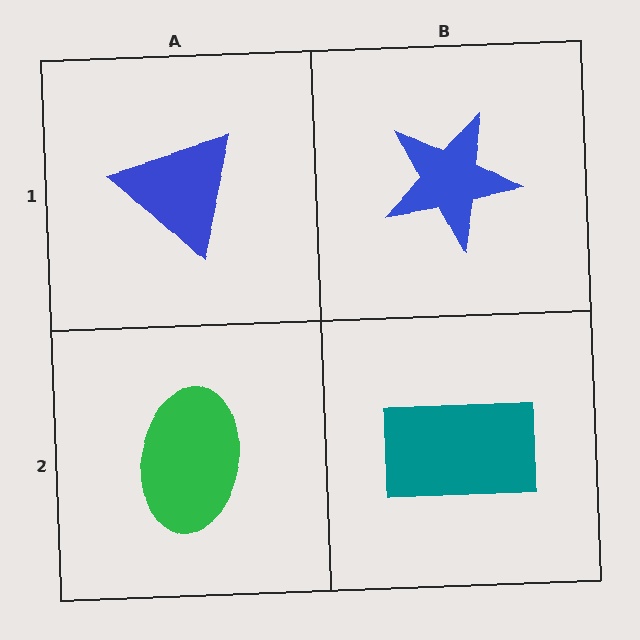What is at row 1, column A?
A blue triangle.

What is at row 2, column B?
A teal rectangle.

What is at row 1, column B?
A blue star.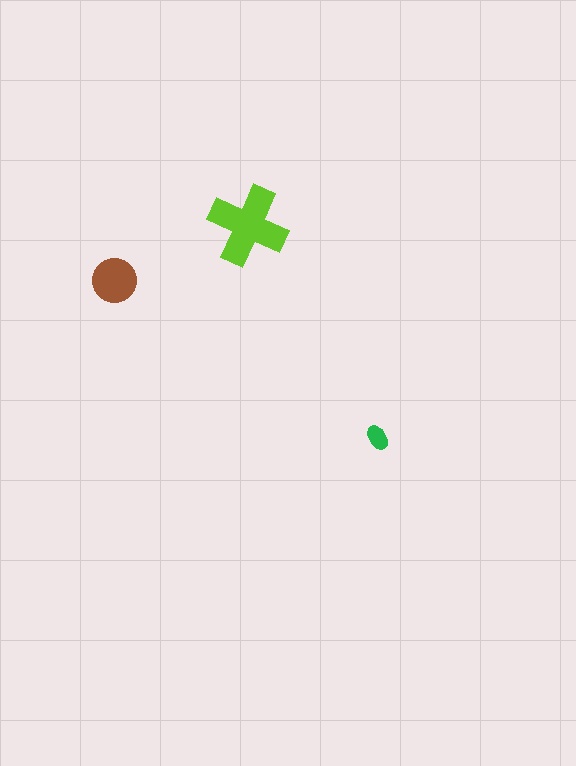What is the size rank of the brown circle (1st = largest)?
2nd.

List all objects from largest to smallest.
The lime cross, the brown circle, the green ellipse.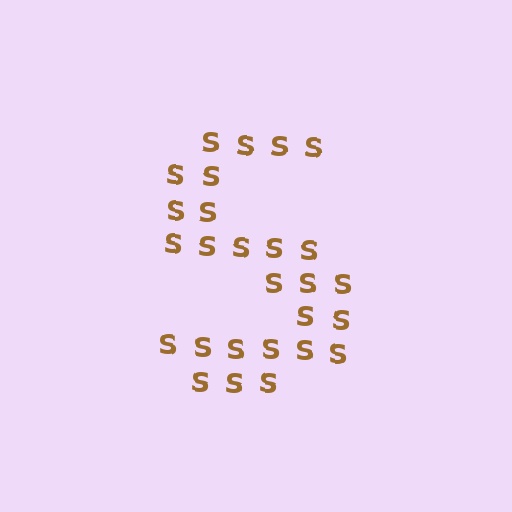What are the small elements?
The small elements are letter S's.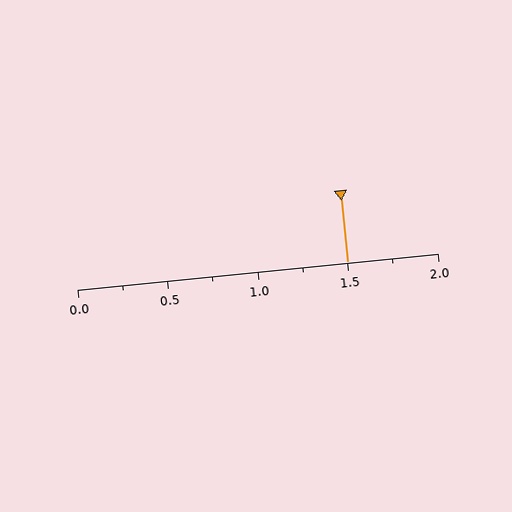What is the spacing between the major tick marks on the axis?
The major ticks are spaced 0.5 apart.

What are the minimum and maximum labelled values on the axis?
The axis runs from 0.0 to 2.0.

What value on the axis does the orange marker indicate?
The marker indicates approximately 1.5.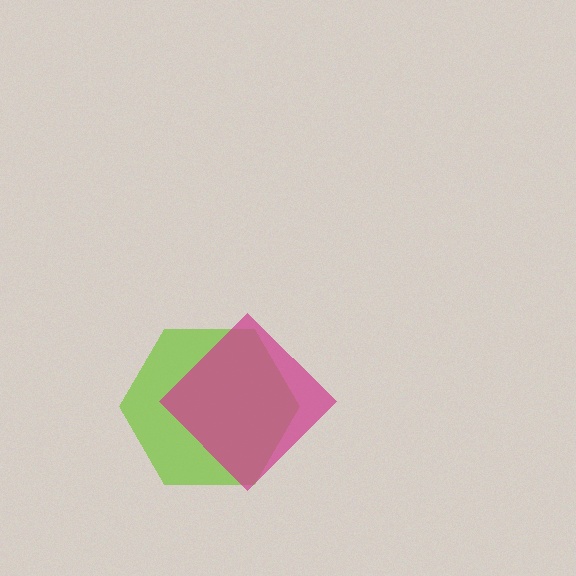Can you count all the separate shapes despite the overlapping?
Yes, there are 2 separate shapes.